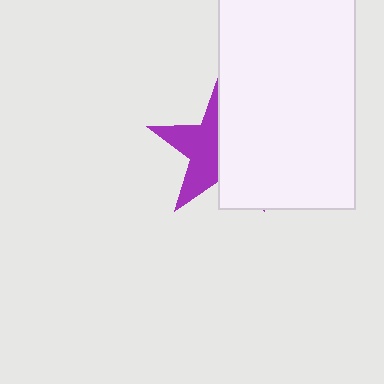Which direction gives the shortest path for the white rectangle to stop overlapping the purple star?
Moving right gives the shortest separation.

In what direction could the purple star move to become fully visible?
The purple star could move left. That would shift it out from behind the white rectangle entirely.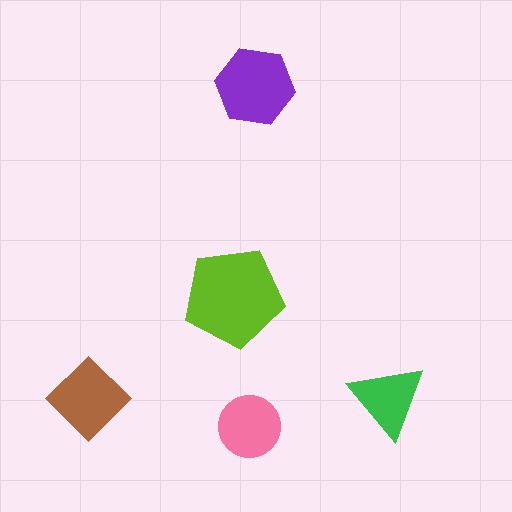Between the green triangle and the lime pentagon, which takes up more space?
The lime pentagon.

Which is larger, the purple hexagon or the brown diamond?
The purple hexagon.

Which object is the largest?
The lime pentagon.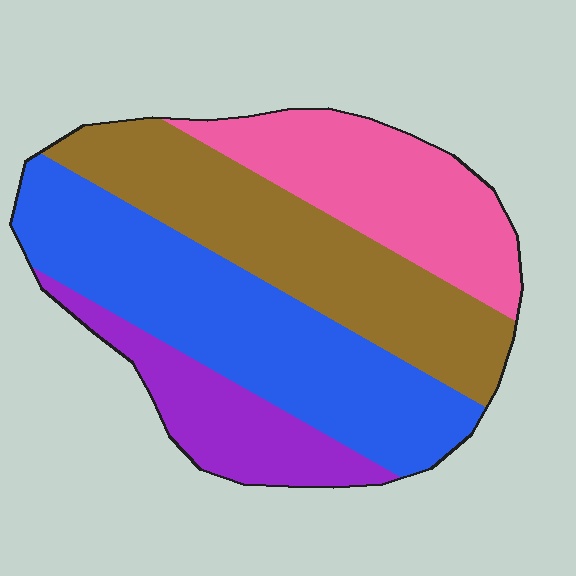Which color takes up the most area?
Blue, at roughly 35%.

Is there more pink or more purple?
Pink.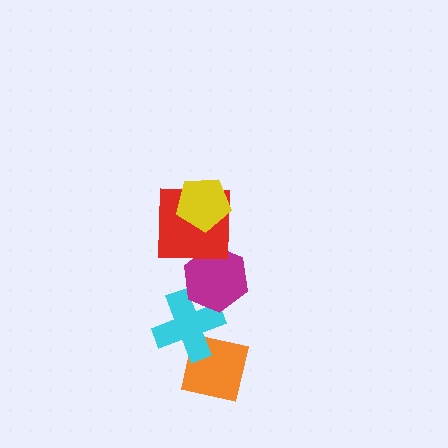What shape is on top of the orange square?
The cyan cross is on top of the orange square.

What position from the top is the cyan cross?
The cyan cross is 4th from the top.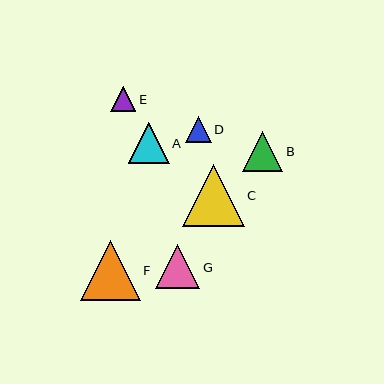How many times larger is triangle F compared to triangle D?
Triangle F is approximately 2.3 times the size of triangle D.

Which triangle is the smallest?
Triangle E is the smallest with a size of approximately 25 pixels.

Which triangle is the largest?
Triangle C is the largest with a size of approximately 61 pixels.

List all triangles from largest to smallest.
From largest to smallest: C, F, G, A, B, D, E.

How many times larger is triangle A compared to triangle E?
Triangle A is approximately 1.6 times the size of triangle E.